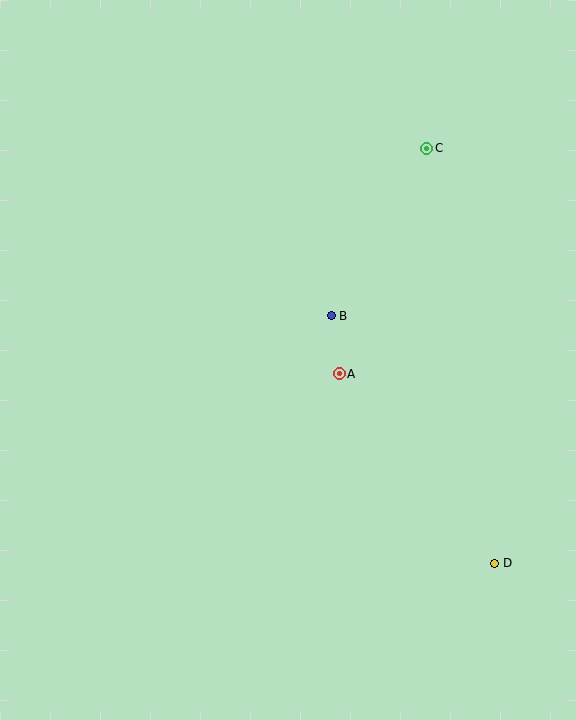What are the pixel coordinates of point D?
Point D is at (495, 563).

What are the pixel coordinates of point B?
Point B is at (331, 316).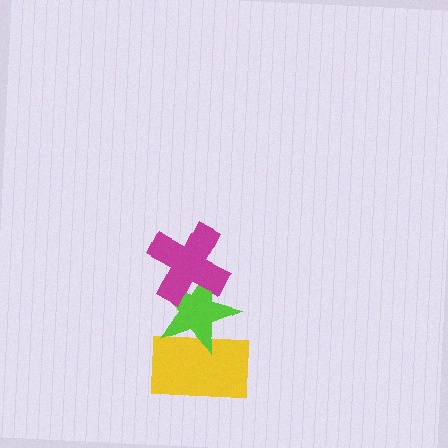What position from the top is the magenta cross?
The magenta cross is 1st from the top.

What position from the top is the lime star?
The lime star is 2nd from the top.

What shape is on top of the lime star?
The magenta cross is on top of the lime star.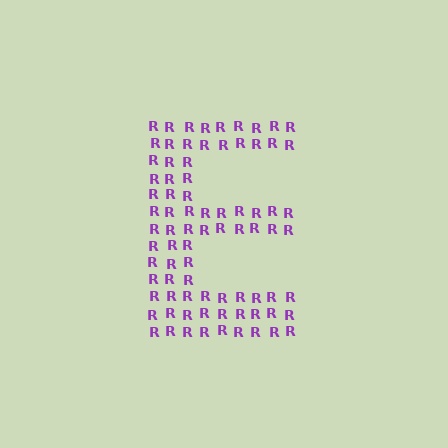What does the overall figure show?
The overall figure shows the letter E.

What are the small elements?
The small elements are letter R's.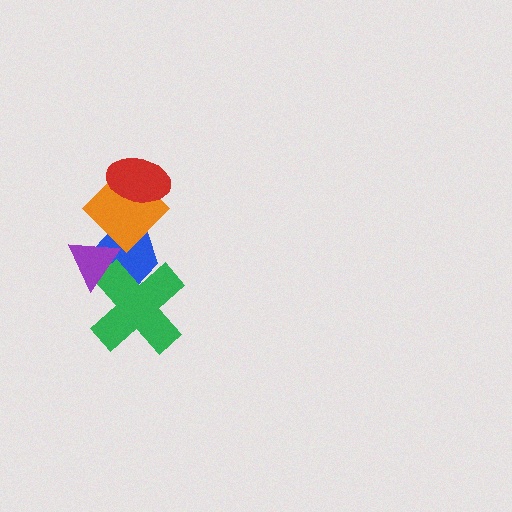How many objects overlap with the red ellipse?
1 object overlaps with the red ellipse.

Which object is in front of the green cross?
The purple triangle is in front of the green cross.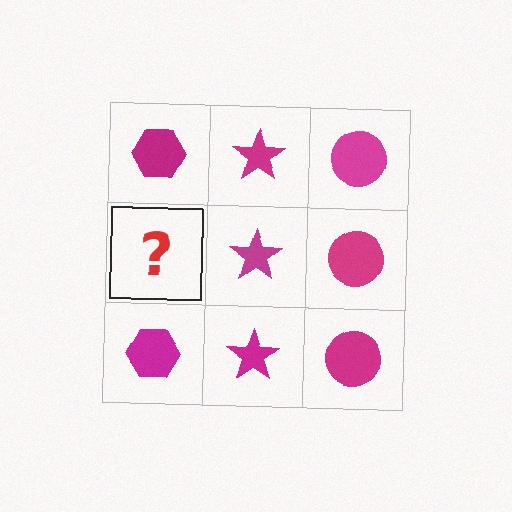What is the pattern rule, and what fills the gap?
The rule is that each column has a consistent shape. The gap should be filled with a magenta hexagon.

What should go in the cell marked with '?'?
The missing cell should contain a magenta hexagon.